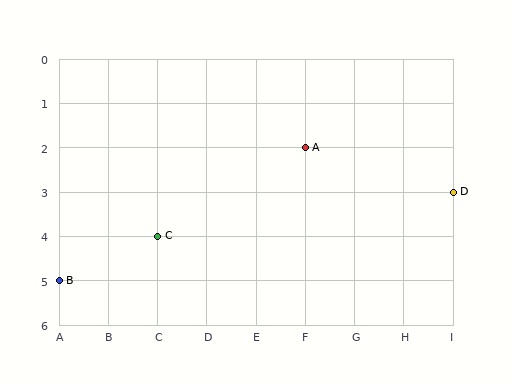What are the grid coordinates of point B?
Point B is at grid coordinates (A, 5).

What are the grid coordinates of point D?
Point D is at grid coordinates (I, 3).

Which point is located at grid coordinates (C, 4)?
Point C is at (C, 4).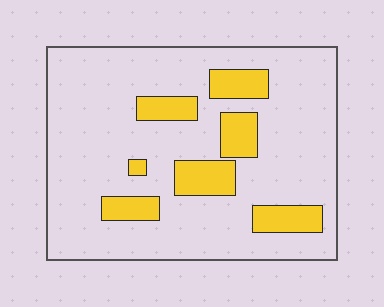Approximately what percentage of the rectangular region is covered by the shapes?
Approximately 20%.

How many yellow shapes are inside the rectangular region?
7.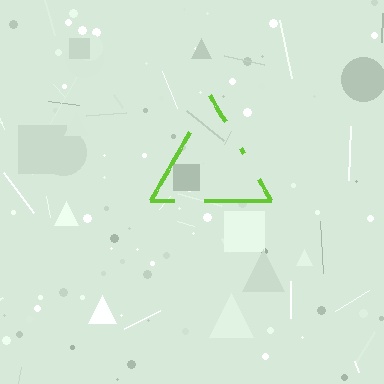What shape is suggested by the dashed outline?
The dashed outline suggests a triangle.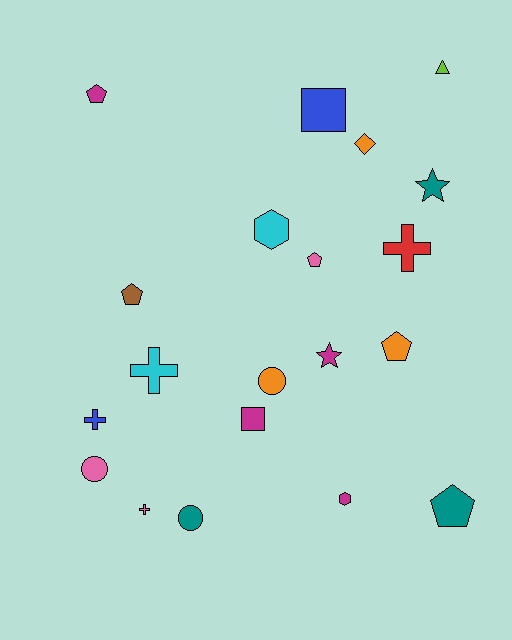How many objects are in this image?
There are 20 objects.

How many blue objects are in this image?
There are 2 blue objects.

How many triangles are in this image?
There is 1 triangle.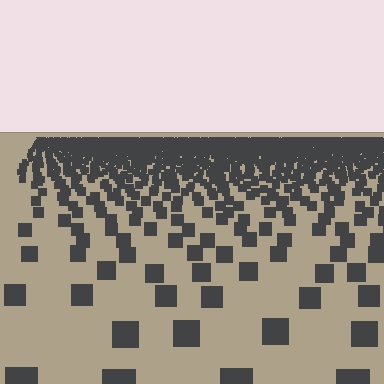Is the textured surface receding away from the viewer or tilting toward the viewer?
The surface is receding away from the viewer. Texture elements get smaller and denser toward the top.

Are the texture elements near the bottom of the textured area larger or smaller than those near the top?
Larger. Near the bottom, elements are closer to the viewer and appear at a bigger on-screen size.